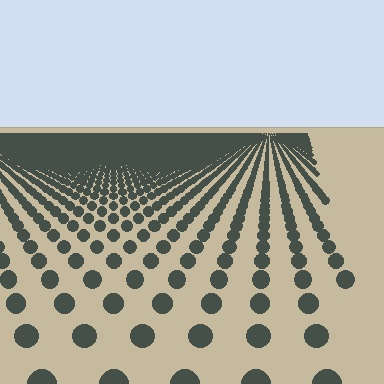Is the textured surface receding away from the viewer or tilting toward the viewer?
The surface is receding away from the viewer. Texture elements get smaller and denser toward the top.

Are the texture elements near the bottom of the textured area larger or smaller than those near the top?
Larger. Near the bottom, elements are closer to the viewer and appear at a bigger on-screen size.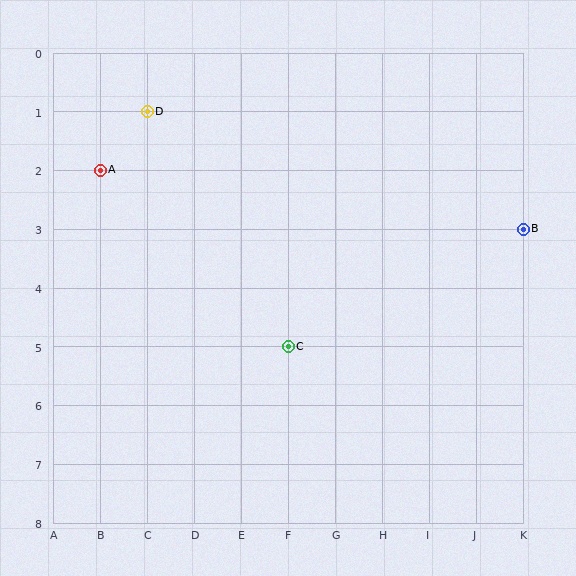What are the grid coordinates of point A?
Point A is at grid coordinates (B, 2).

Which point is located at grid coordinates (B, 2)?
Point A is at (B, 2).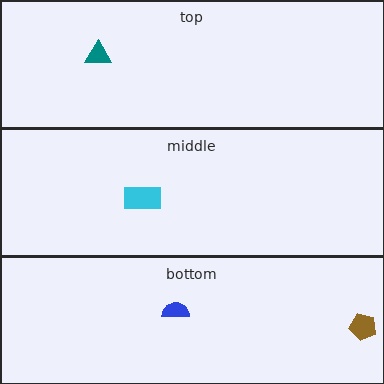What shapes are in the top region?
The teal triangle.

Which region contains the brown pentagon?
The bottom region.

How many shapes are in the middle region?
1.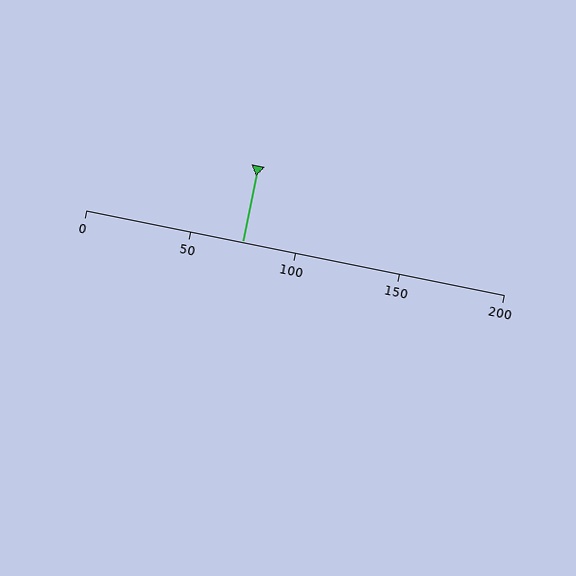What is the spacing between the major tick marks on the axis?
The major ticks are spaced 50 apart.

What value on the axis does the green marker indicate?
The marker indicates approximately 75.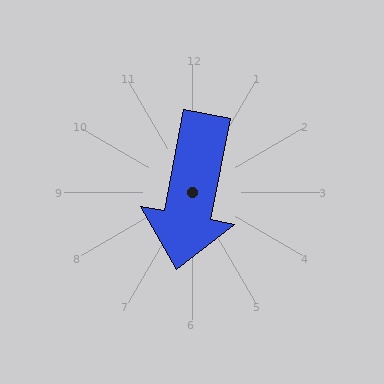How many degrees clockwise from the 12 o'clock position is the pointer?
Approximately 191 degrees.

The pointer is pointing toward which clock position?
Roughly 6 o'clock.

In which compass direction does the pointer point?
South.